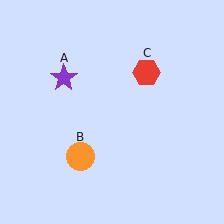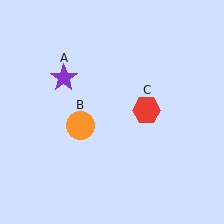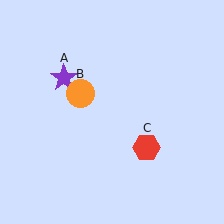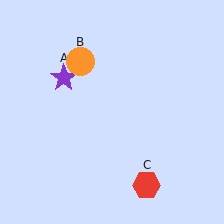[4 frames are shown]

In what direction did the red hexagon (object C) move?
The red hexagon (object C) moved down.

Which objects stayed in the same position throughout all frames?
Purple star (object A) remained stationary.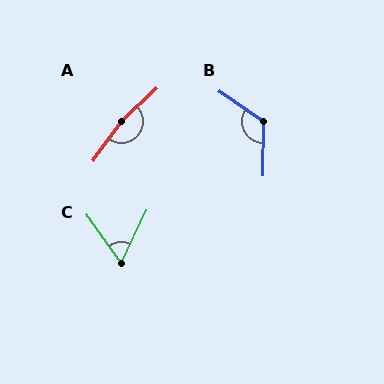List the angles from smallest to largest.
C (61°), B (123°), A (169°).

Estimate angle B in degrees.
Approximately 123 degrees.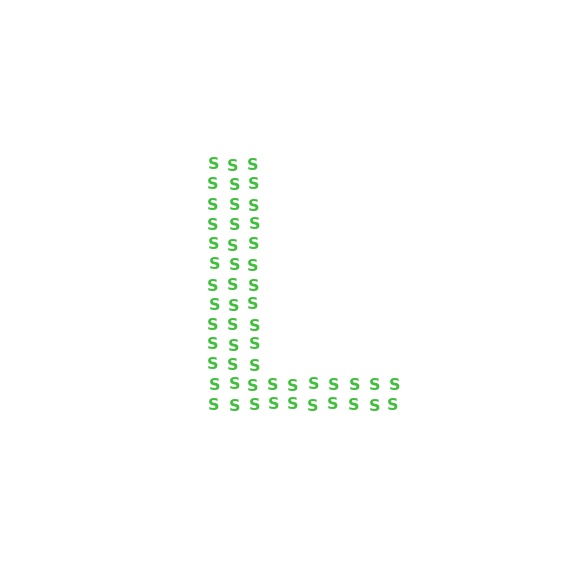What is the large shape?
The large shape is the letter L.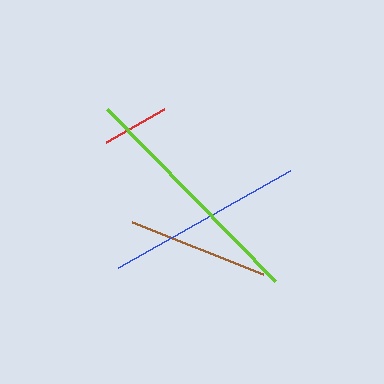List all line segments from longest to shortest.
From longest to shortest: lime, blue, brown, red.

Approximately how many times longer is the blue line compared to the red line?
The blue line is approximately 3.0 times the length of the red line.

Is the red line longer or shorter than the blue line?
The blue line is longer than the red line.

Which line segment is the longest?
The lime line is the longest at approximately 240 pixels.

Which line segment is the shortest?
The red line is the shortest at approximately 66 pixels.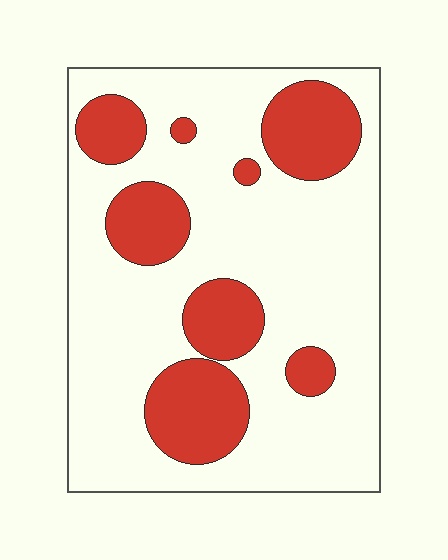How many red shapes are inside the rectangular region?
8.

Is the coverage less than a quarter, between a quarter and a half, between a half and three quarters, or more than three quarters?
Between a quarter and a half.